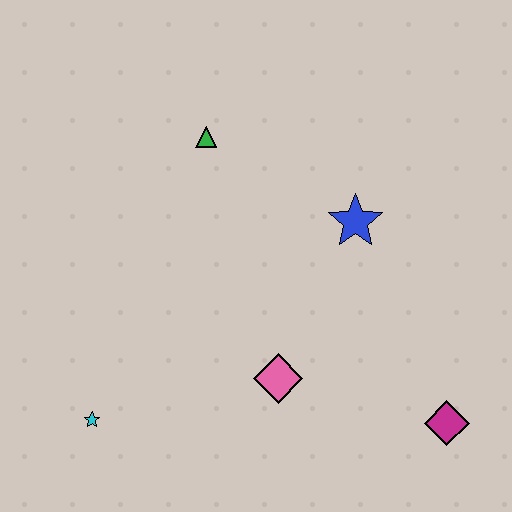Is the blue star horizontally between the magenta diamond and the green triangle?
Yes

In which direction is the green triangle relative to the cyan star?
The green triangle is above the cyan star.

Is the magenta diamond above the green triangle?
No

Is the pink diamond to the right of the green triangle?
Yes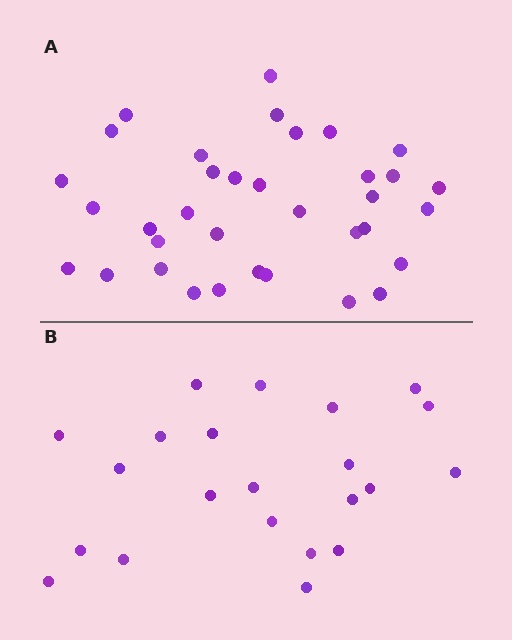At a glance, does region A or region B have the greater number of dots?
Region A (the top region) has more dots.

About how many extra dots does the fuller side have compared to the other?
Region A has approximately 15 more dots than region B.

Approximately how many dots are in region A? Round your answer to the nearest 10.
About 40 dots. (The exact count is 35, which rounds to 40.)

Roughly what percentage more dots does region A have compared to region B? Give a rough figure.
About 60% more.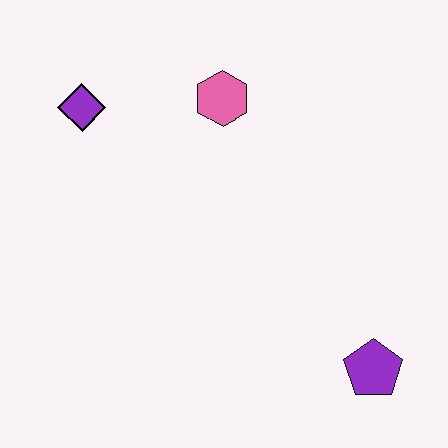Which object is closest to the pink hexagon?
The purple diamond is closest to the pink hexagon.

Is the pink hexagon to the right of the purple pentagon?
No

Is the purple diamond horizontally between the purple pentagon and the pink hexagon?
No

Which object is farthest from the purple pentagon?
The purple diamond is farthest from the purple pentagon.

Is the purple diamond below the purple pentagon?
No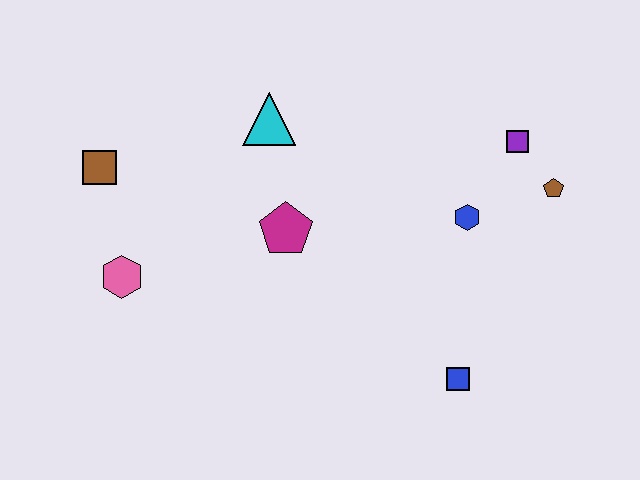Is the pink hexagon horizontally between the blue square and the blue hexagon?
No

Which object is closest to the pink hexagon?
The brown square is closest to the pink hexagon.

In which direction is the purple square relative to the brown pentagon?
The purple square is above the brown pentagon.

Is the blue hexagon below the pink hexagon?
No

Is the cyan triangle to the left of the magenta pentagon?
Yes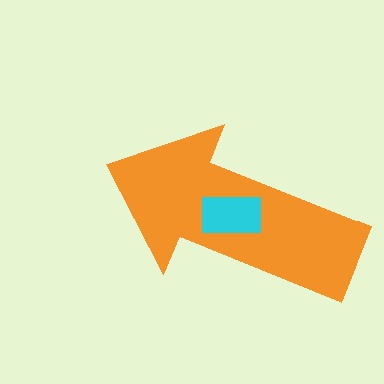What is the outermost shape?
The orange arrow.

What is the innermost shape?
The cyan rectangle.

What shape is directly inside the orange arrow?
The cyan rectangle.